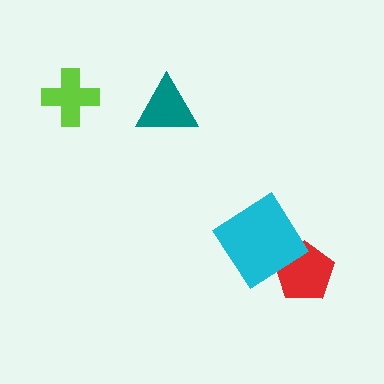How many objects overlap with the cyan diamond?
1 object overlaps with the cyan diamond.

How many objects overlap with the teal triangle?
0 objects overlap with the teal triangle.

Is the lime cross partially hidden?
No, no other shape covers it.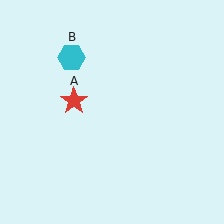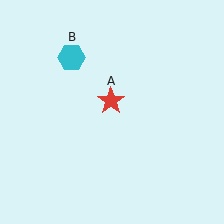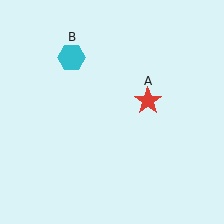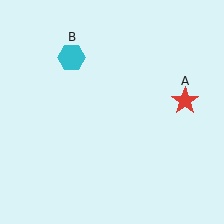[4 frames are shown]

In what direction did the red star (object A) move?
The red star (object A) moved right.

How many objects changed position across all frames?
1 object changed position: red star (object A).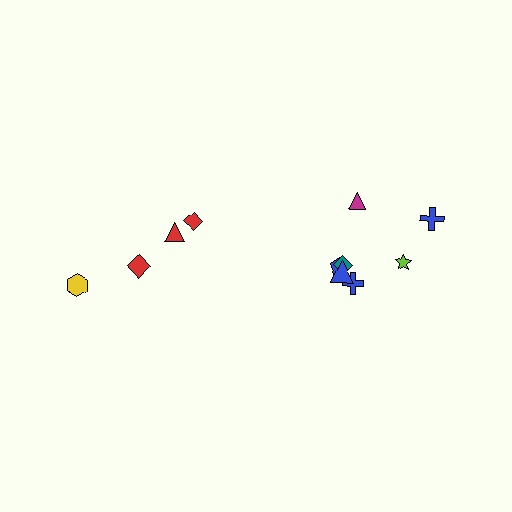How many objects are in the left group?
There are 4 objects.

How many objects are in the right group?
There are 7 objects.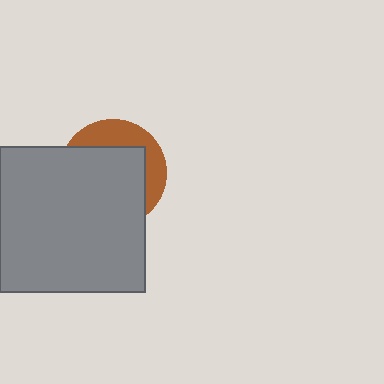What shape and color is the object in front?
The object in front is a gray square.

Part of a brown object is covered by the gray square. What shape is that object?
It is a circle.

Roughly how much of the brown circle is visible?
A small part of it is visible (roughly 32%).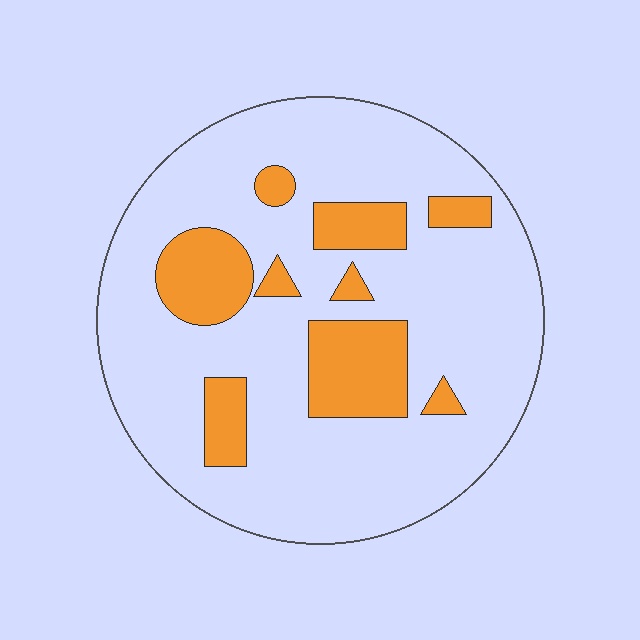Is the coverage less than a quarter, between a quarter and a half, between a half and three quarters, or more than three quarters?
Less than a quarter.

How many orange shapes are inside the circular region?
9.